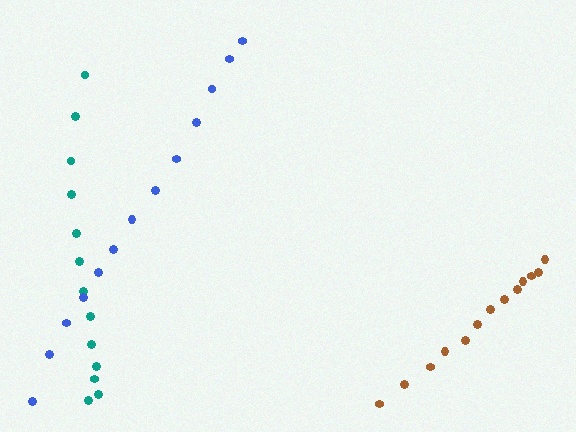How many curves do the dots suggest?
There are 3 distinct paths.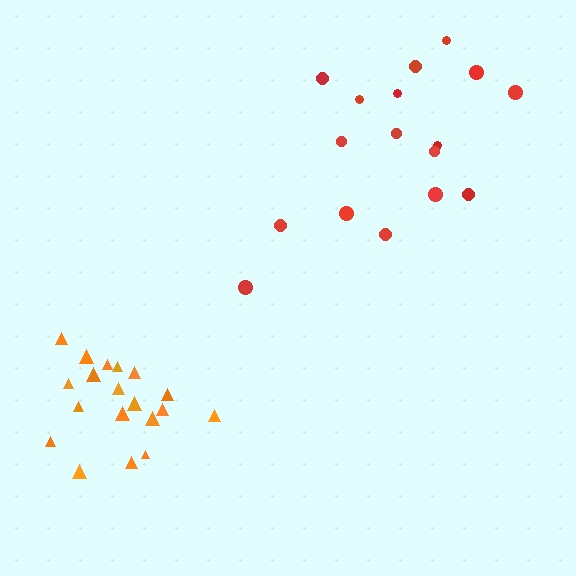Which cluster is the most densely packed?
Orange.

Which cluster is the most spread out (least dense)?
Red.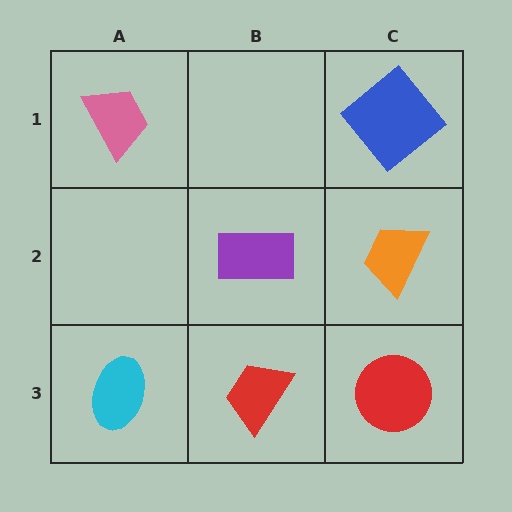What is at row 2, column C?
An orange trapezoid.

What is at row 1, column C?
A blue diamond.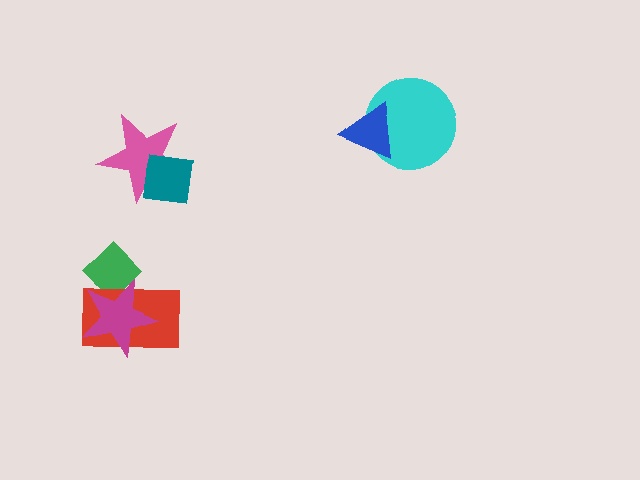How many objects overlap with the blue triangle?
1 object overlaps with the blue triangle.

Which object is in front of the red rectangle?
The magenta star is in front of the red rectangle.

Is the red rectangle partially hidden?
Yes, it is partially covered by another shape.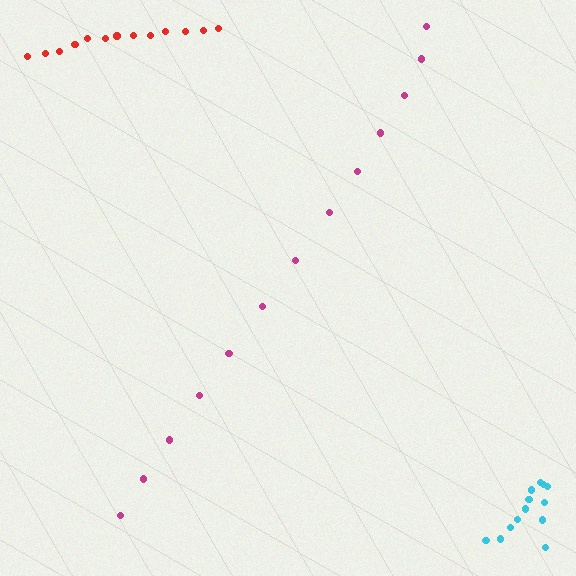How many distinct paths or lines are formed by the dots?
There are 3 distinct paths.